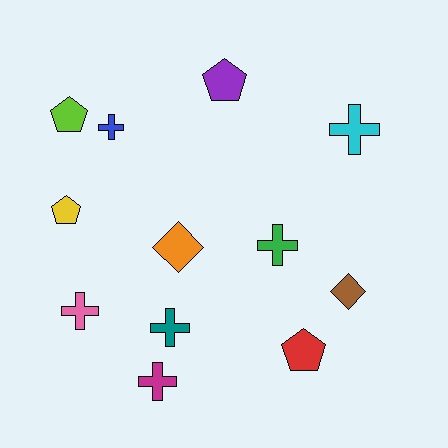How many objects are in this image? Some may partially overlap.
There are 12 objects.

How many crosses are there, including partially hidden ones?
There are 6 crosses.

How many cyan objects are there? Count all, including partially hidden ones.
There is 1 cyan object.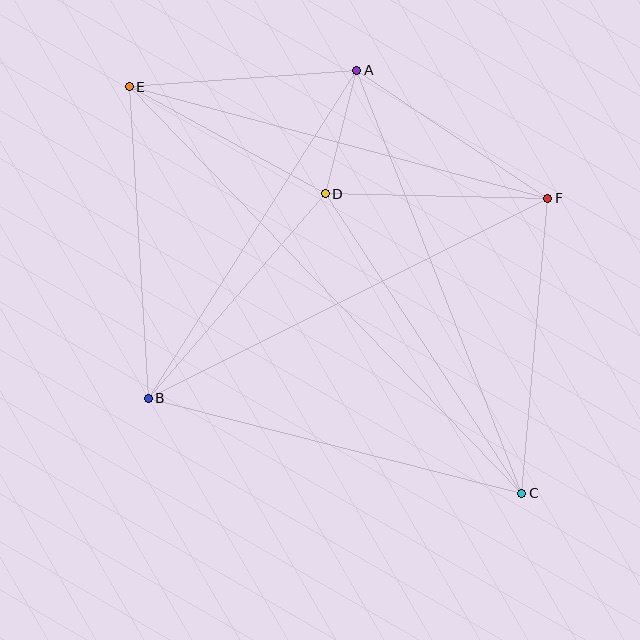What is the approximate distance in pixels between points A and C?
The distance between A and C is approximately 454 pixels.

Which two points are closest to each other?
Points A and D are closest to each other.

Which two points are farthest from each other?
Points C and E are farthest from each other.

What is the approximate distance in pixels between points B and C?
The distance between B and C is approximately 385 pixels.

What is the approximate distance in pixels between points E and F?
The distance between E and F is approximately 433 pixels.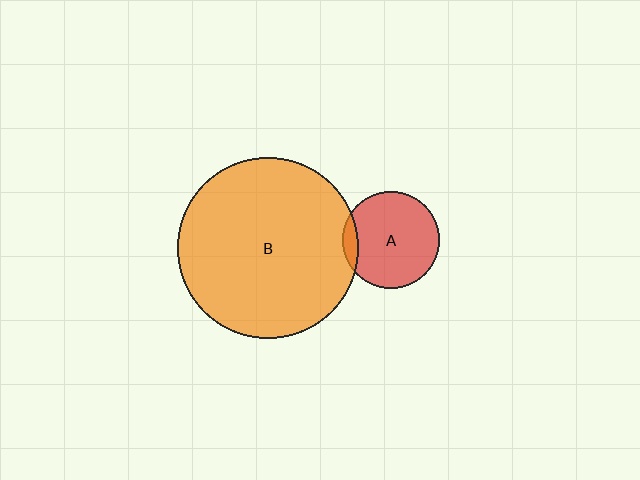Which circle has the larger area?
Circle B (orange).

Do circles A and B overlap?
Yes.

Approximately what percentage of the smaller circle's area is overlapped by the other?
Approximately 10%.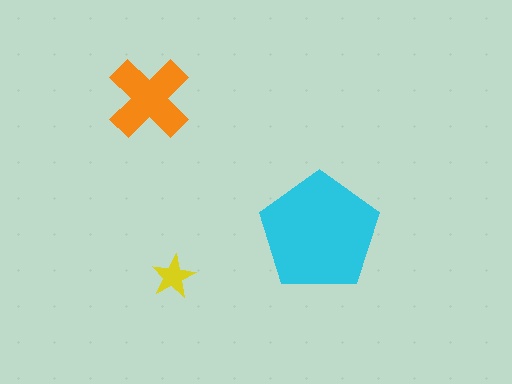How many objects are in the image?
There are 3 objects in the image.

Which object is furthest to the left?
The orange cross is leftmost.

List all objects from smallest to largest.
The yellow star, the orange cross, the cyan pentagon.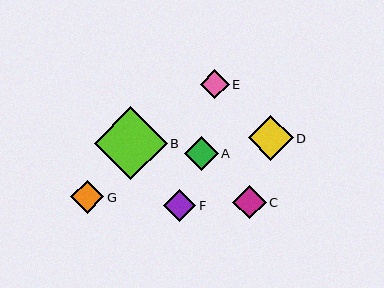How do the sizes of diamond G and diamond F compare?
Diamond G and diamond F are approximately the same size.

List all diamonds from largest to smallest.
From largest to smallest: B, D, A, C, G, F, E.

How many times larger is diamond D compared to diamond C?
Diamond D is approximately 1.3 times the size of diamond C.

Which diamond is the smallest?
Diamond E is the smallest with a size of approximately 29 pixels.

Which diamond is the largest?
Diamond B is the largest with a size of approximately 73 pixels.